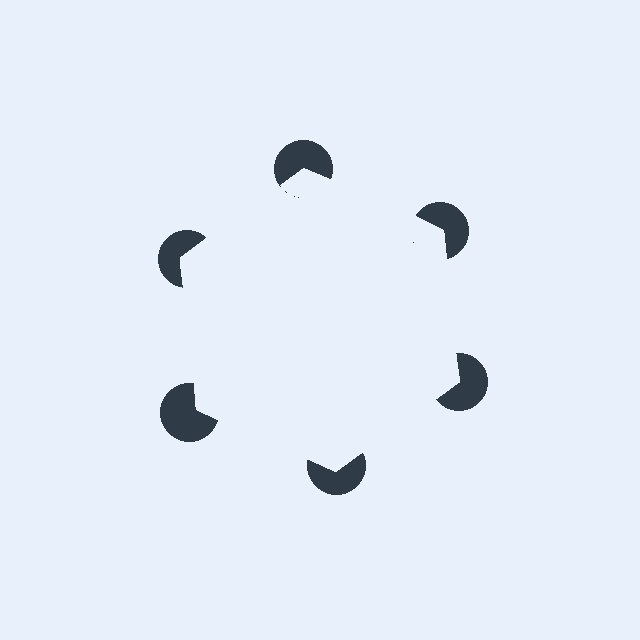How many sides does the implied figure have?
6 sides.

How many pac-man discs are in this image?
There are 6 — one at each vertex of the illusory hexagon.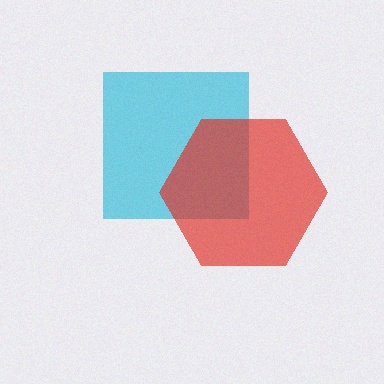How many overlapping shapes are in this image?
There are 2 overlapping shapes in the image.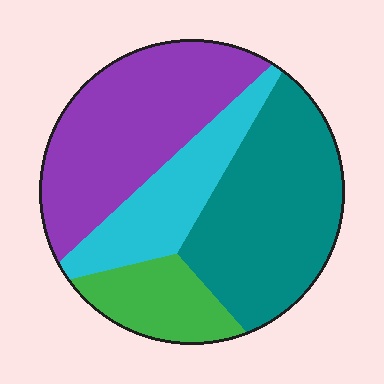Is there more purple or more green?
Purple.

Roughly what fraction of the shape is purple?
Purple takes up about one third (1/3) of the shape.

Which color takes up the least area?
Green, at roughly 15%.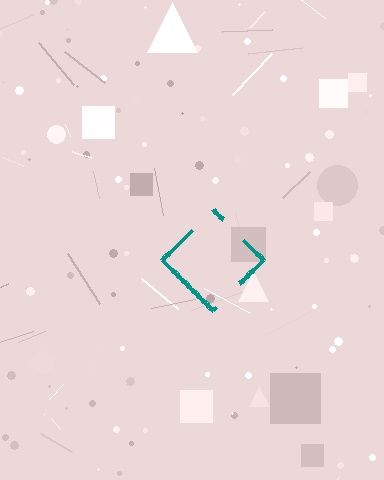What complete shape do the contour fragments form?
The contour fragments form a diamond.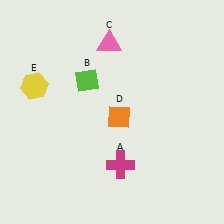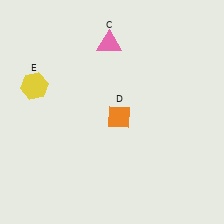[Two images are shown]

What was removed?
The lime diamond (B), the magenta cross (A) were removed in Image 2.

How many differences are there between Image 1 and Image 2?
There are 2 differences between the two images.